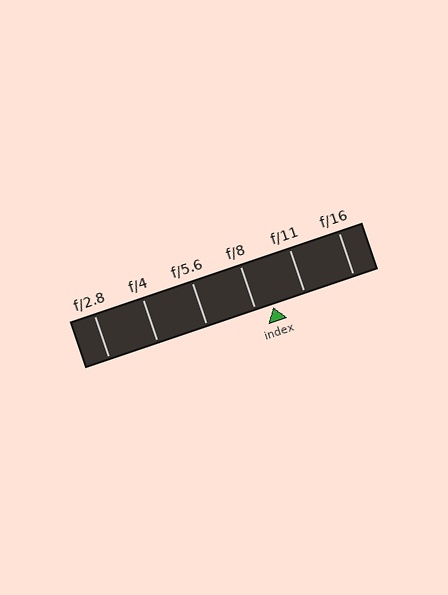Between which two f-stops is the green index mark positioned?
The index mark is between f/8 and f/11.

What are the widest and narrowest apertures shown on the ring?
The widest aperture shown is f/2.8 and the narrowest is f/16.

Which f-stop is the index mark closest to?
The index mark is closest to f/8.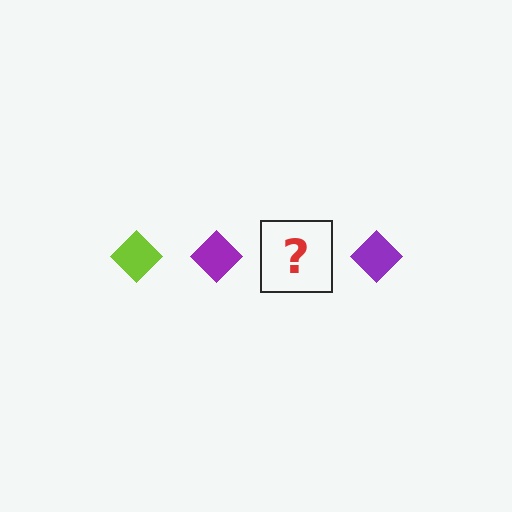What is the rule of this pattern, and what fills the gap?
The rule is that the pattern cycles through lime, purple diamonds. The gap should be filled with a lime diamond.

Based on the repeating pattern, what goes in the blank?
The blank should be a lime diamond.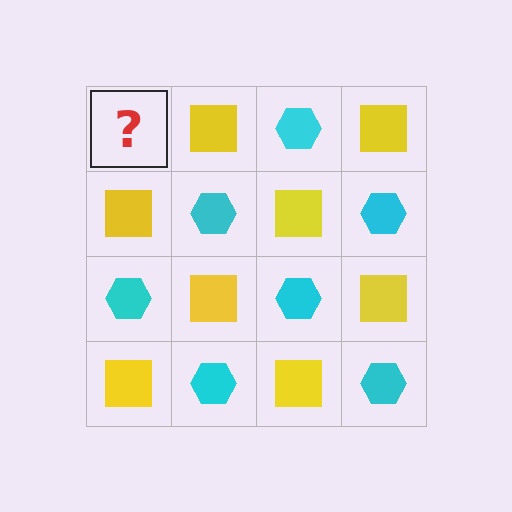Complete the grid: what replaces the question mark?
The question mark should be replaced with a cyan hexagon.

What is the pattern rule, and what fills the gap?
The rule is that it alternates cyan hexagon and yellow square in a checkerboard pattern. The gap should be filled with a cyan hexagon.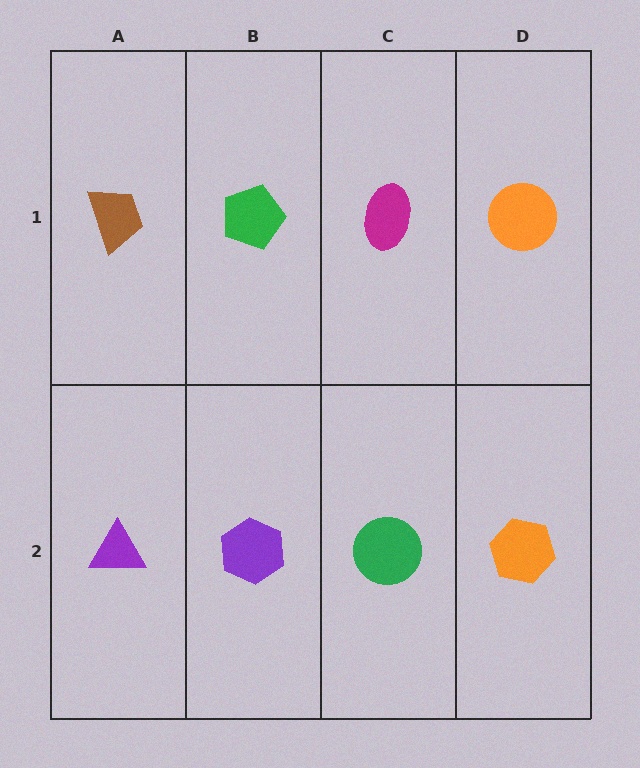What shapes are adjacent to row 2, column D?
An orange circle (row 1, column D), a green circle (row 2, column C).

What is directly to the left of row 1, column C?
A green pentagon.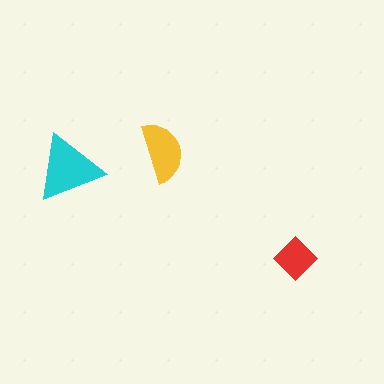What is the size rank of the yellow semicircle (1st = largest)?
2nd.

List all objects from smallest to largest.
The red diamond, the yellow semicircle, the cyan triangle.